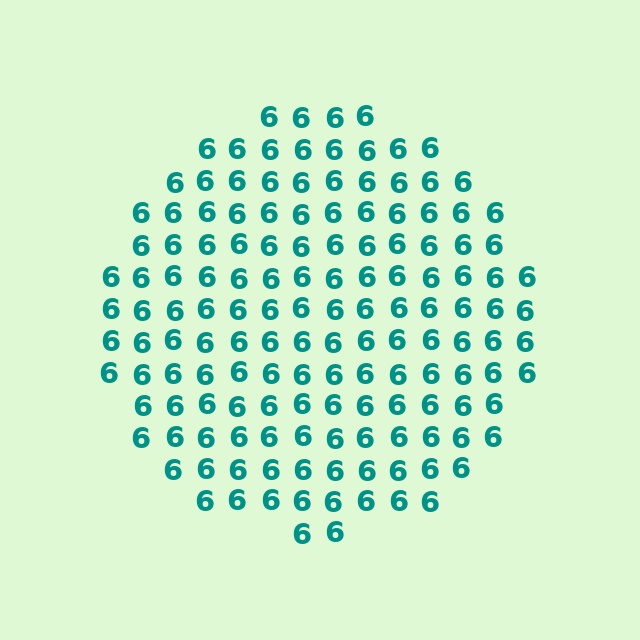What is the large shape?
The large shape is a circle.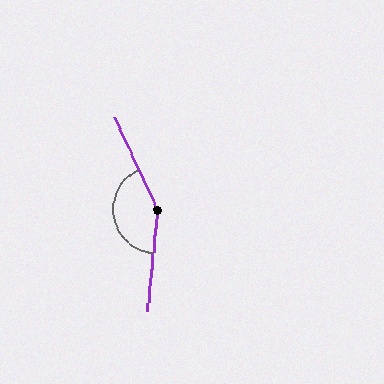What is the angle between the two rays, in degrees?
Approximately 149 degrees.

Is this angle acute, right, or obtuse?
It is obtuse.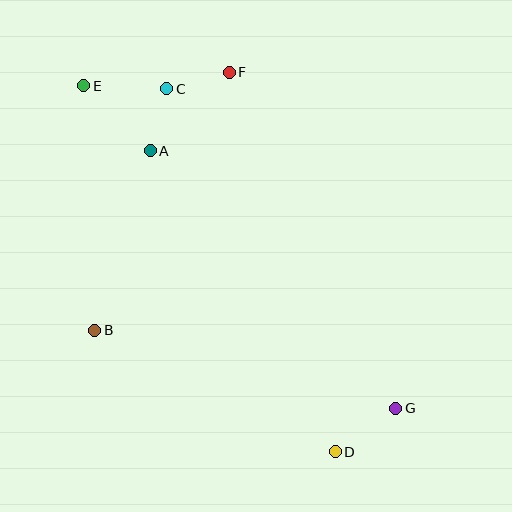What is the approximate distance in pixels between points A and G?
The distance between A and G is approximately 356 pixels.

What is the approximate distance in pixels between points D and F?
The distance between D and F is approximately 394 pixels.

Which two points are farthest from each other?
Points E and G are farthest from each other.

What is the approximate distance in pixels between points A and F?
The distance between A and F is approximately 111 pixels.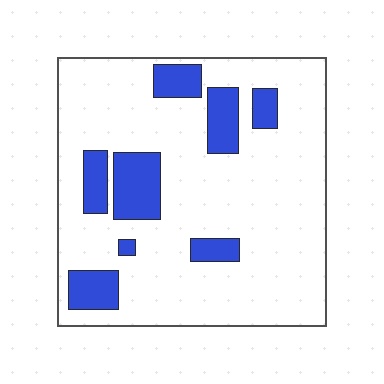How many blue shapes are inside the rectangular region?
8.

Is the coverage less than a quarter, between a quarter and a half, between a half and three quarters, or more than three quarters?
Less than a quarter.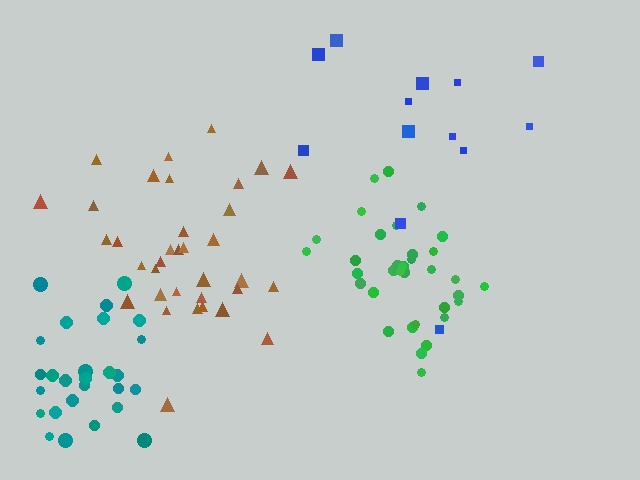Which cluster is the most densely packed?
Green.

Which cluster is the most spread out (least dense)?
Blue.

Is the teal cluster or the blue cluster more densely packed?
Teal.